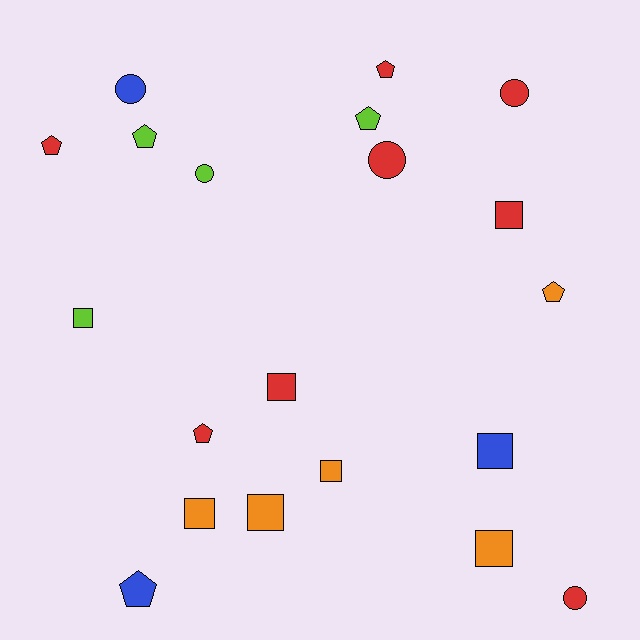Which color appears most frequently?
Red, with 8 objects.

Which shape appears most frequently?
Square, with 8 objects.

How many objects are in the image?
There are 20 objects.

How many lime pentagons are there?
There are 2 lime pentagons.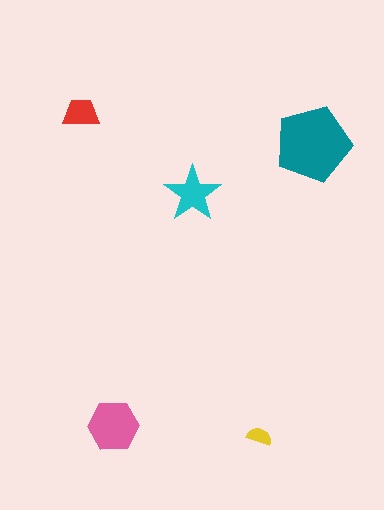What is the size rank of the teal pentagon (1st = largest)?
1st.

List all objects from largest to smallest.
The teal pentagon, the pink hexagon, the cyan star, the red trapezoid, the yellow semicircle.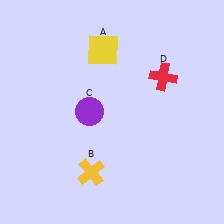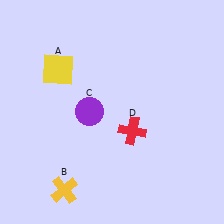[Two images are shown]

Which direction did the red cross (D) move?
The red cross (D) moved down.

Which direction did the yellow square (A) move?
The yellow square (A) moved left.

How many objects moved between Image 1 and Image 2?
3 objects moved between the two images.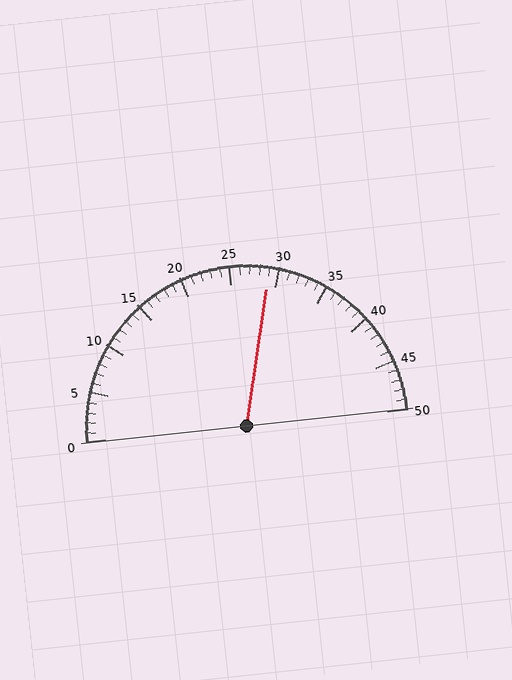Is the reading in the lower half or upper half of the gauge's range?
The reading is in the upper half of the range (0 to 50).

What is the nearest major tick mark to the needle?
The nearest major tick mark is 30.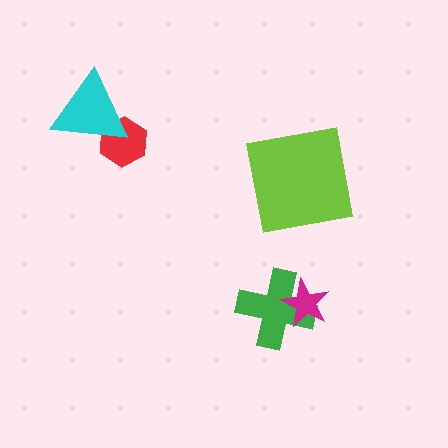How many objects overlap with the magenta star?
1 object overlaps with the magenta star.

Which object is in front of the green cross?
The magenta star is in front of the green cross.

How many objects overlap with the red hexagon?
1 object overlaps with the red hexagon.